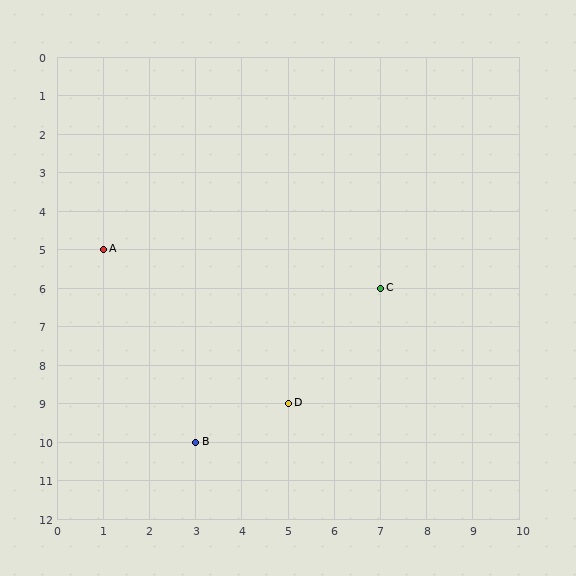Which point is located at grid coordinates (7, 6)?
Point C is at (7, 6).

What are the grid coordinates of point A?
Point A is at grid coordinates (1, 5).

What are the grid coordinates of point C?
Point C is at grid coordinates (7, 6).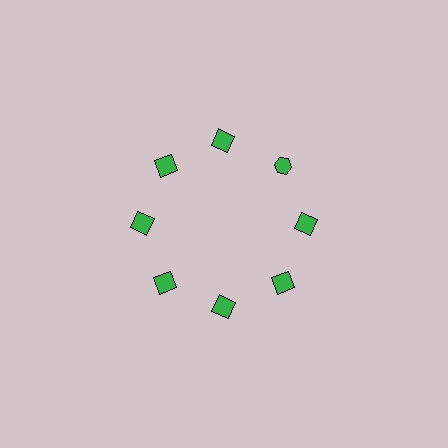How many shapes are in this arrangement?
There are 8 shapes arranged in a ring pattern.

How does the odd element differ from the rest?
It has a different shape: hexagon instead of square.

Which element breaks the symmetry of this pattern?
The green hexagon at roughly the 2 o'clock position breaks the symmetry. All other shapes are green squares.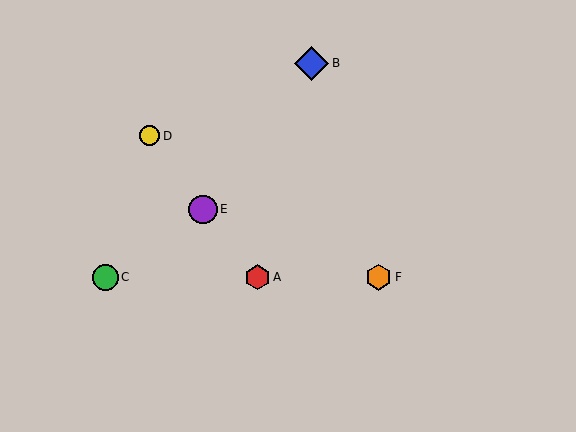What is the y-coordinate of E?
Object E is at y≈209.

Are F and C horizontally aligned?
Yes, both are at y≈277.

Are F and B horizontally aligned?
No, F is at y≈277 and B is at y≈64.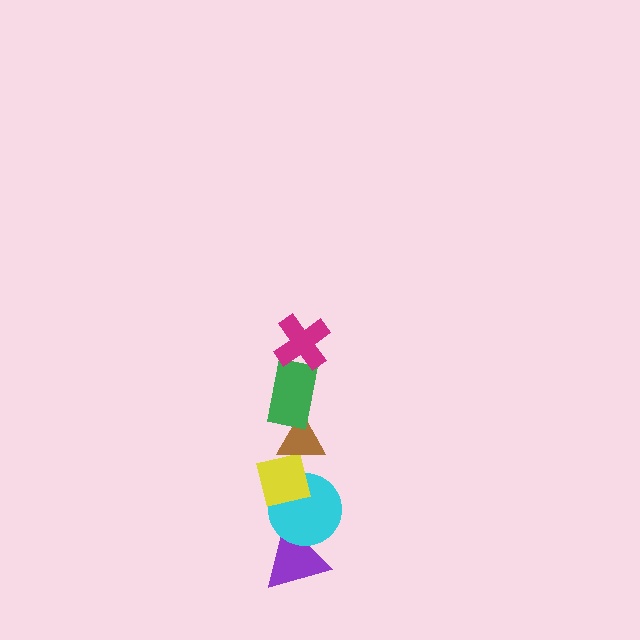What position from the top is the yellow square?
The yellow square is 4th from the top.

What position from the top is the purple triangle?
The purple triangle is 6th from the top.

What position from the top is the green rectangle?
The green rectangle is 2nd from the top.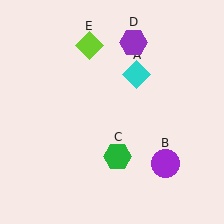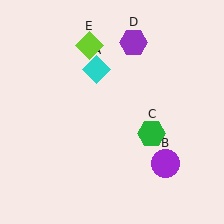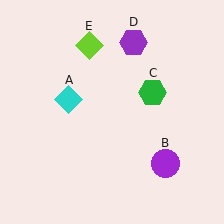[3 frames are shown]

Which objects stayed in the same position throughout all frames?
Purple circle (object B) and purple hexagon (object D) and lime diamond (object E) remained stationary.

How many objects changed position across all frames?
2 objects changed position: cyan diamond (object A), green hexagon (object C).